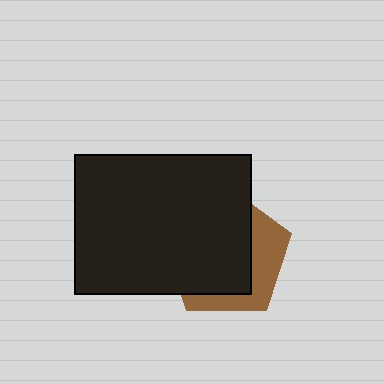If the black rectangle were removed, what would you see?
You would see the complete brown pentagon.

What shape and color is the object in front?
The object in front is a black rectangle.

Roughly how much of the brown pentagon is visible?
A small part of it is visible (roughly 34%).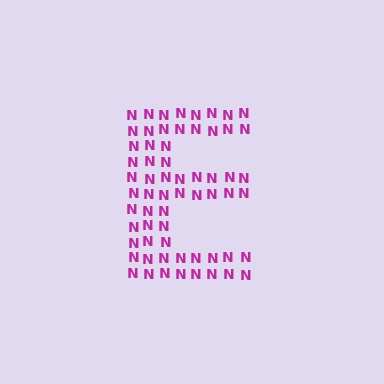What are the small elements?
The small elements are letter N's.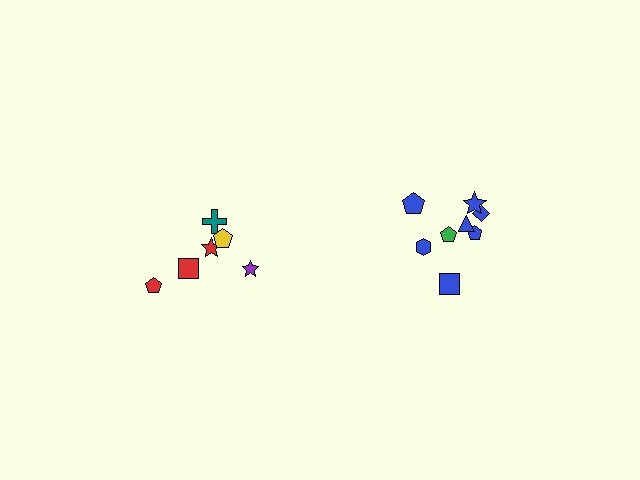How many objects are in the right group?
There are 8 objects.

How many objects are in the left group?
There are 6 objects.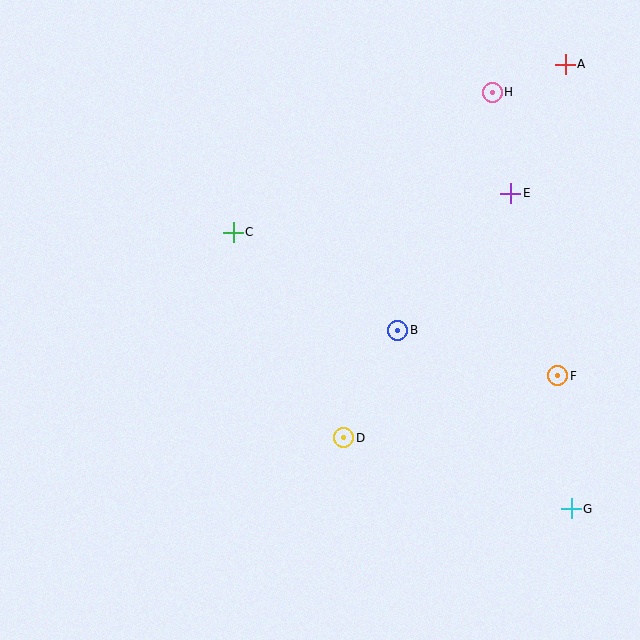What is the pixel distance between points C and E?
The distance between C and E is 280 pixels.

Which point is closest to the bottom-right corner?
Point G is closest to the bottom-right corner.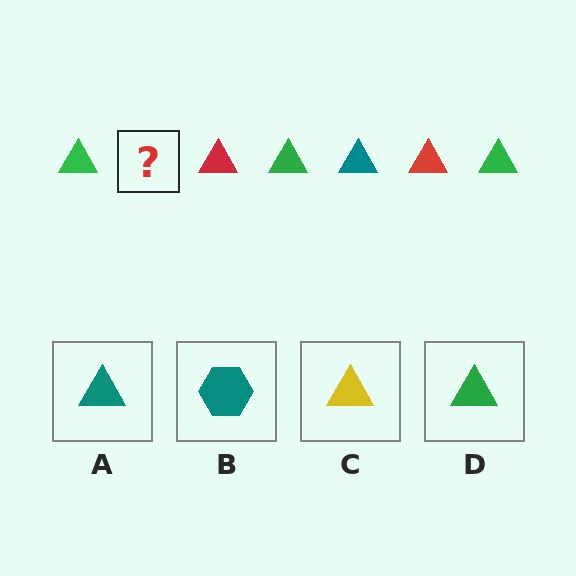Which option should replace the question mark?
Option A.